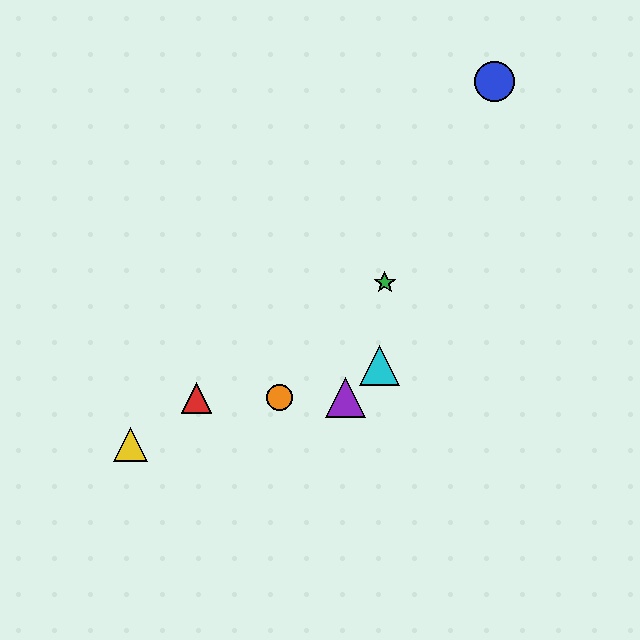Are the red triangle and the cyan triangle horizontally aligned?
No, the red triangle is at y≈398 and the cyan triangle is at y≈365.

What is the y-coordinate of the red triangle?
The red triangle is at y≈398.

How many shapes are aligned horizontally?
3 shapes (the red triangle, the purple triangle, the orange circle) are aligned horizontally.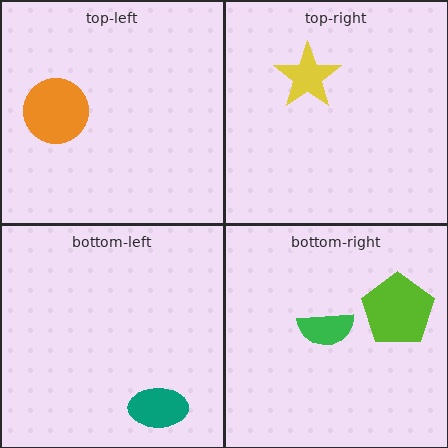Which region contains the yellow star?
The top-right region.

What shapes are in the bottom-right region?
The lime pentagon, the green semicircle.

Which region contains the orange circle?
The top-left region.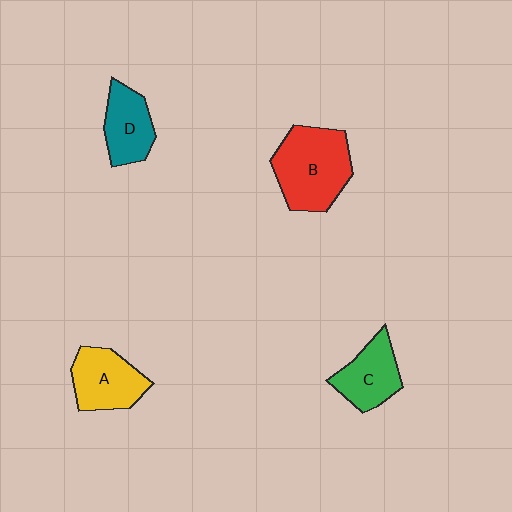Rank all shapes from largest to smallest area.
From largest to smallest: B (red), A (yellow), C (green), D (teal).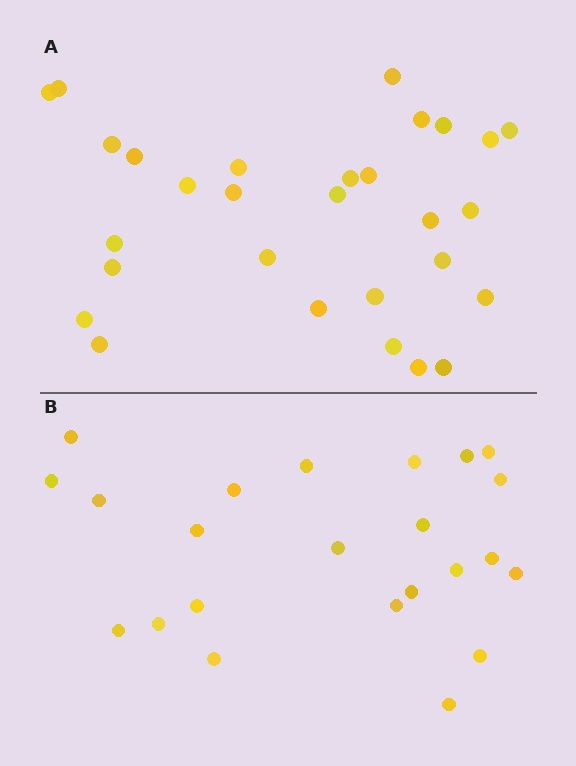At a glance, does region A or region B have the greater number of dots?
Region A (the top region) has more dots.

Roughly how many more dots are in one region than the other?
Region A has about 6 more dots than region B.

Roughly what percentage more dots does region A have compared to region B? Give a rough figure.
About 25% more.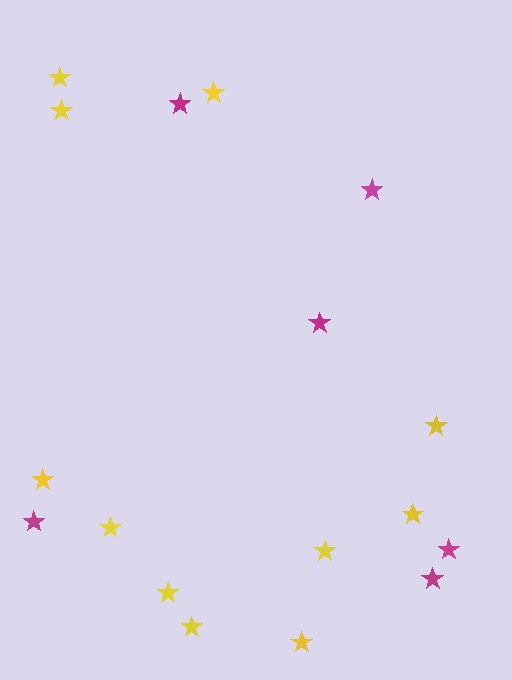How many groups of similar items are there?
There are 2 groups: one group of yellow stars (11) and one group of magenta stars (6).